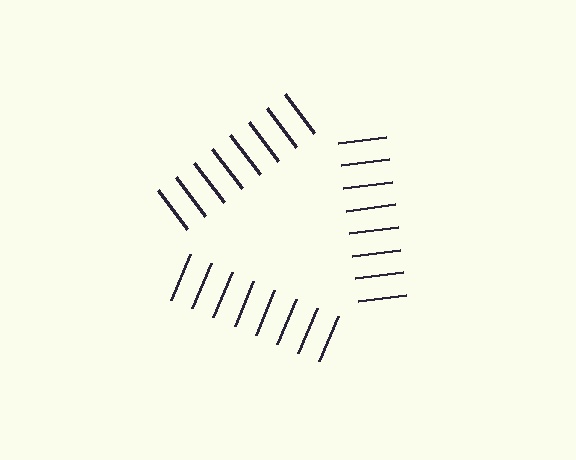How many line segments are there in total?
24 — 8 along each of the 3 edges.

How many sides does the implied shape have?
3 sides — the line-ends trace a triangle.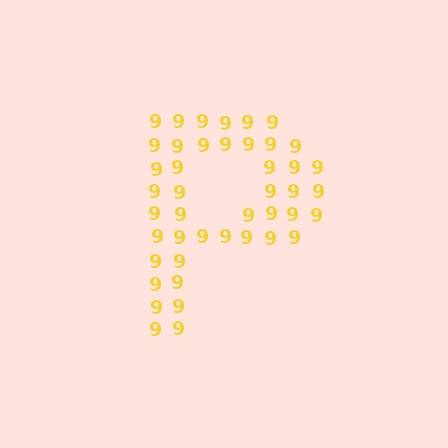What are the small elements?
The small elements are digit 9's.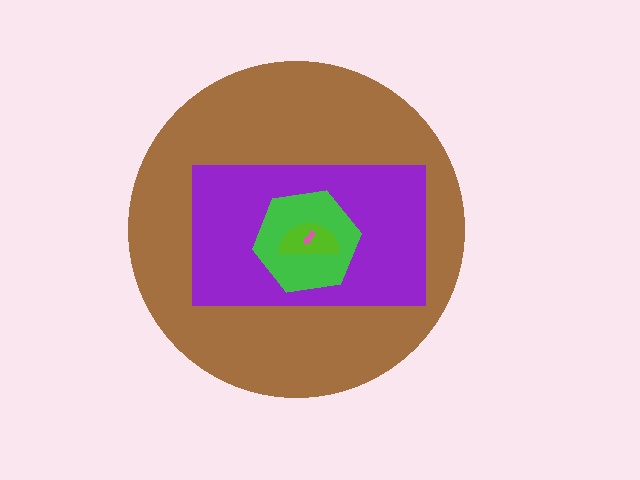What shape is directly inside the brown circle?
The purple rectangle.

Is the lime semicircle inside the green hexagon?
Yes.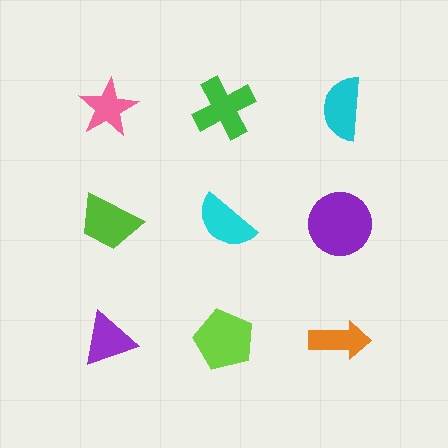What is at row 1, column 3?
A cyan semicircle.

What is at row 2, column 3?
A purple circle.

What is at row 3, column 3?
An orange arrow.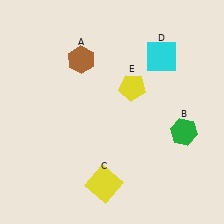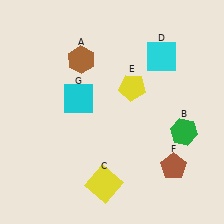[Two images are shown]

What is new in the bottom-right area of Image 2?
A brown pentagon (F) was added in the bottom-right area of Image 2.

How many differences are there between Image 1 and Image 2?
There are 2 differences between the two images.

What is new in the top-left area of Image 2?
A cyan square (G) was added in the top-left area of Image 2.